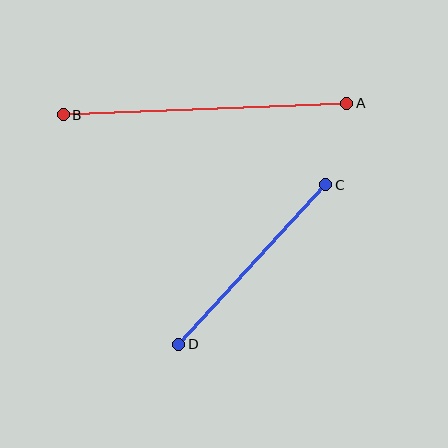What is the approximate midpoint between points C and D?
The midpoint is at approximately (252, 264) pixels.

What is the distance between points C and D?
The distance is approximately 217 pixels.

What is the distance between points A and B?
The distance is approximately 283 pixels.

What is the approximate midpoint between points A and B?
The midpoint is at approximately (205, 109) pixels.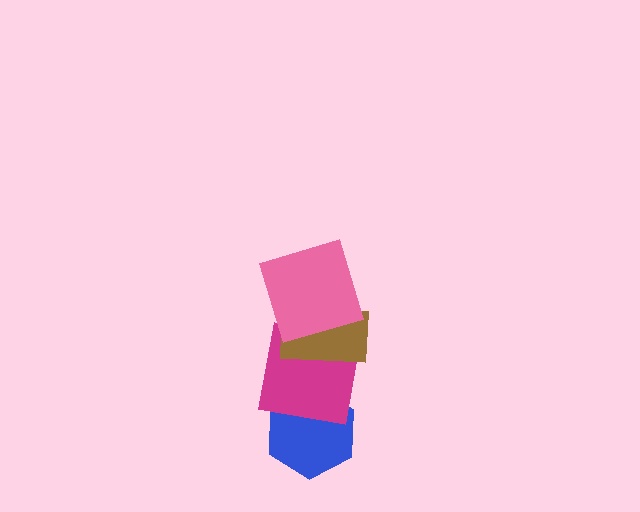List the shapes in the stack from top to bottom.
From top to bottom: the pink square, the brown rectangle, the magenta square, the blue hexagon.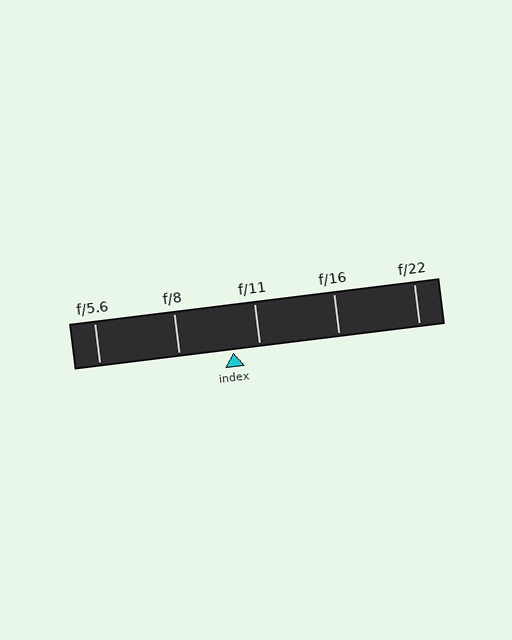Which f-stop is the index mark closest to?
The index mark is closest to f/11.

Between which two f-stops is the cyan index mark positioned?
The index mark is between f/8 and f/11.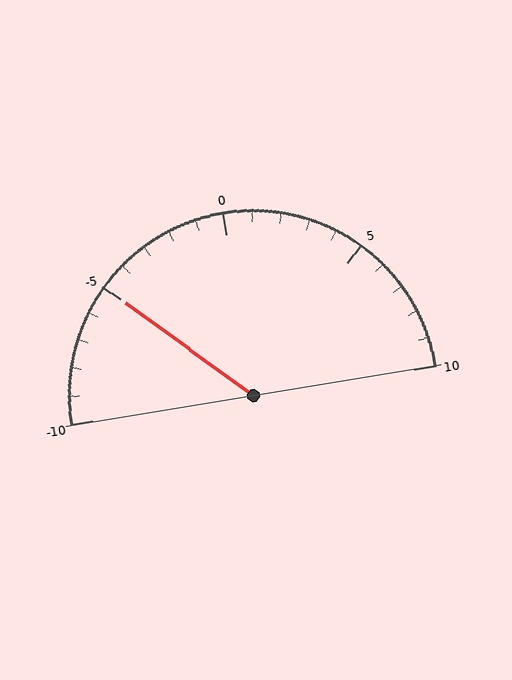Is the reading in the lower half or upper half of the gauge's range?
The reading is in the lower half of the range (-10 to 10).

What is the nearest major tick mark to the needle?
The nearest major tick mark is -5.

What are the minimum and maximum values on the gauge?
The gauge ranges from -10 to 10.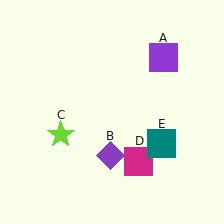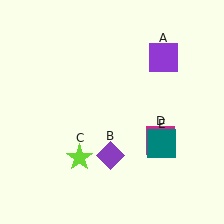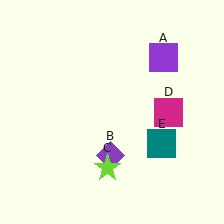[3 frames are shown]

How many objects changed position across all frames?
2 objects changed position: lime star (object C), magenta square (object D).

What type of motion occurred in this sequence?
The lime star (object C), magenta square (object D) rotated counterclockwise around the center of the scene.